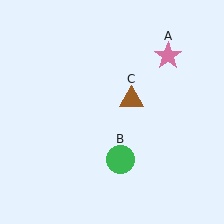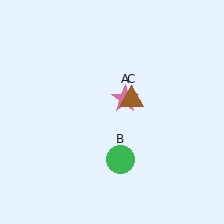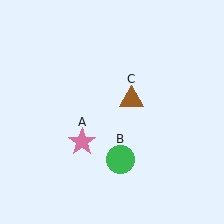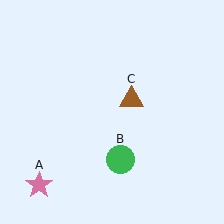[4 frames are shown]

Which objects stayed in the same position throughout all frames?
Green circle (object B) and brown triangle (object C) remained stationary.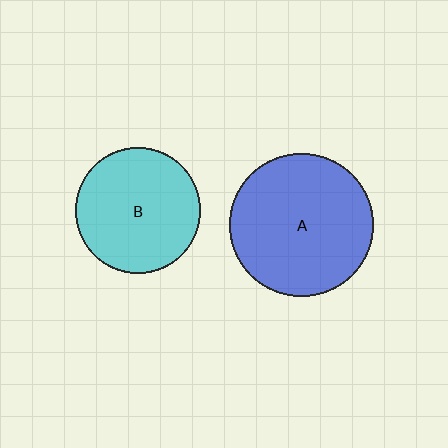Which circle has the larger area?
Circle A (blue).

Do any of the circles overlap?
No, none of the circles overlap.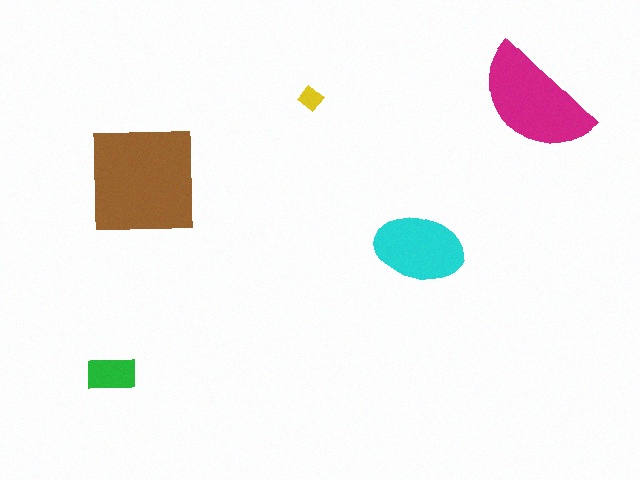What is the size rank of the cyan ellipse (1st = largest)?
3rd.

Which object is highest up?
The yellow diamond is topmost.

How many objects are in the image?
There are 5 objects in the image.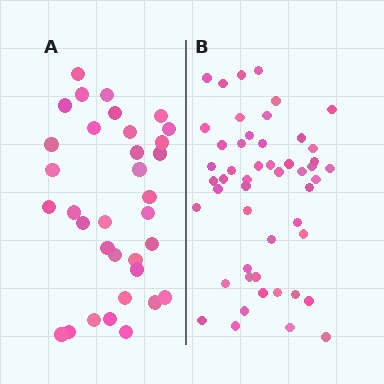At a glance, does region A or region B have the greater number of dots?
Region B (the right region) has more dots.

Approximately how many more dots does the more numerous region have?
Region B has approximately 15 more dots than region A.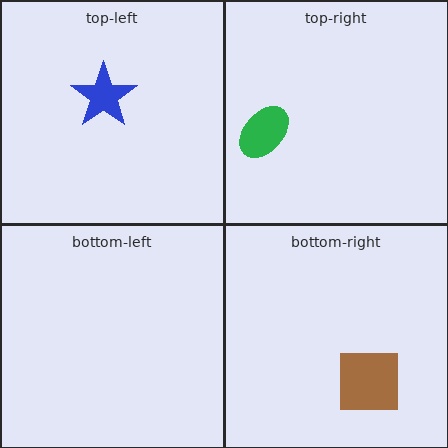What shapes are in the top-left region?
The blue star.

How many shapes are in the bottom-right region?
1.